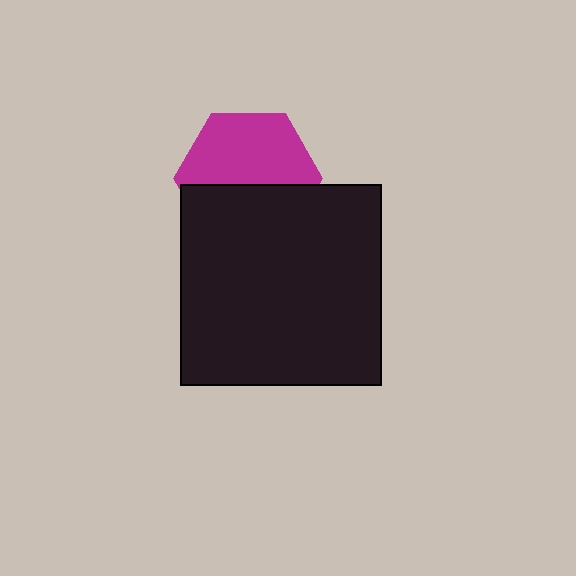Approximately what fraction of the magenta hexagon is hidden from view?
Roughly 45% of the magenta hexagon is hidden behind the black square.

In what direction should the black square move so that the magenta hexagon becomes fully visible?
The black square should move down. That is the shortest direction to clear the overlap and leave the magenta hexagon fully visible.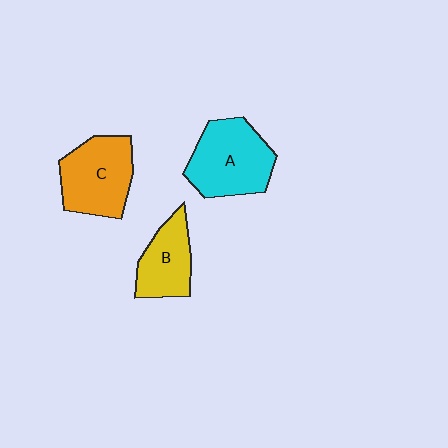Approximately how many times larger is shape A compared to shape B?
Approximately 1.5 times.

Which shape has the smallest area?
Shape B (yellow).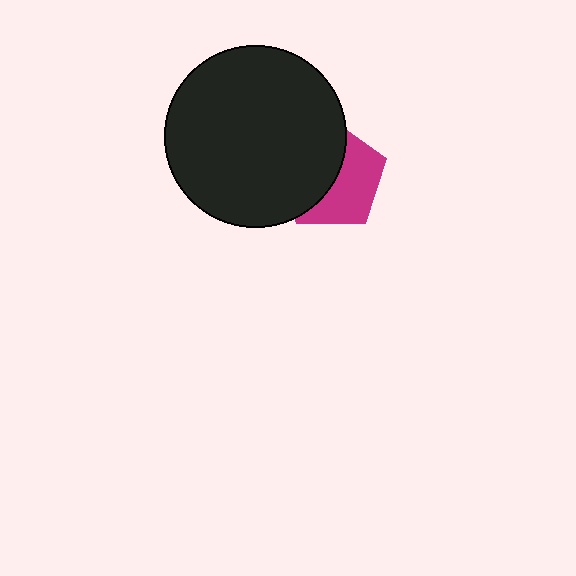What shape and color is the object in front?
The object in front is a black circle.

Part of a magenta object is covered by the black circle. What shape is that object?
It is a pentagon.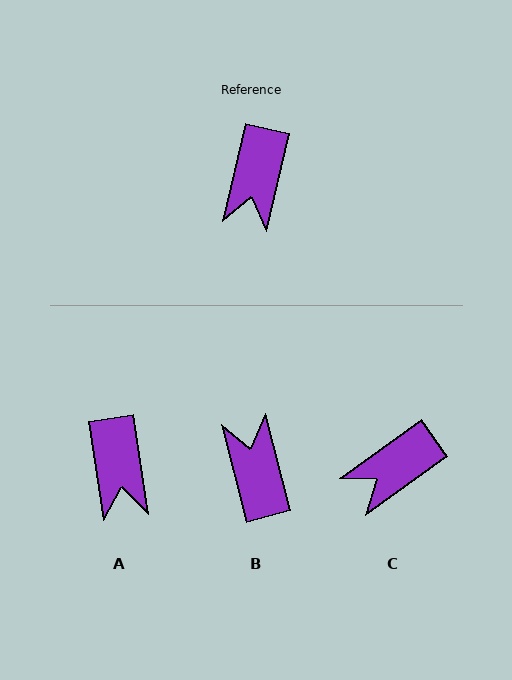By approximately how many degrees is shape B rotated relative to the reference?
Approximately 152 degrees clockwise.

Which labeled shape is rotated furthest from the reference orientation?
B, about 152 degrees away.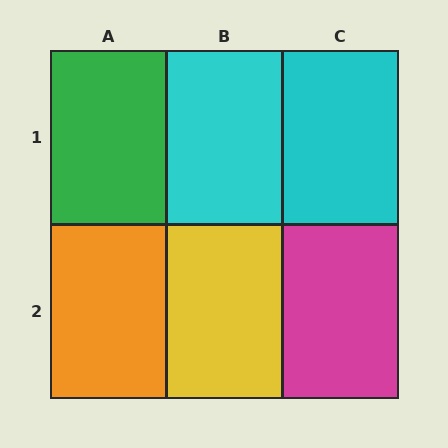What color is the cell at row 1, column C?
Cyan.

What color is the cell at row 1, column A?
Green.